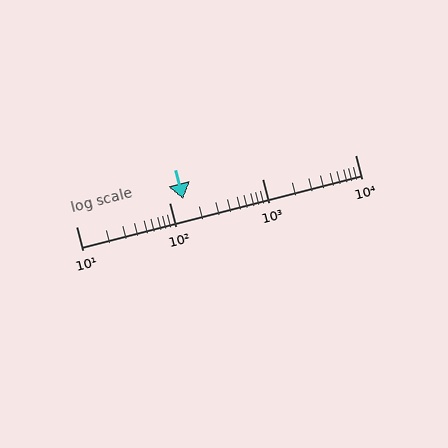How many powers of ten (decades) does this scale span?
The scale spans 3 decades, from 10 to 10000.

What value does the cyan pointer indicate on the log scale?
The pointer indicates approximately 140.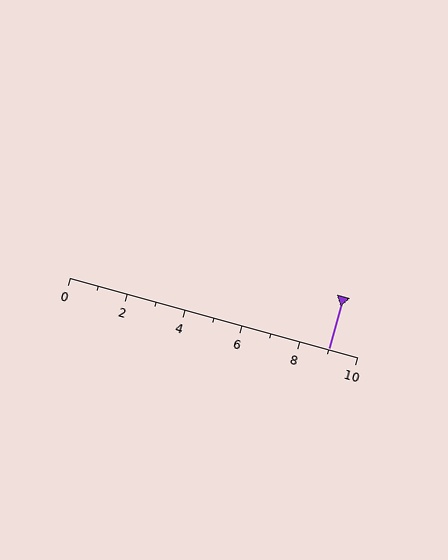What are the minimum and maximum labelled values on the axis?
The axis runs from 0 to 10.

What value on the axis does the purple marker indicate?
The marker indicates approximately 9.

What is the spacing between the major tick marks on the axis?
The major ticks are spaced 2 apart.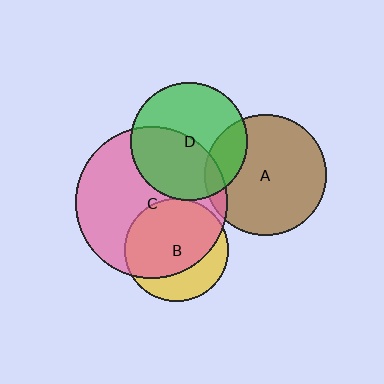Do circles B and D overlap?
Yes.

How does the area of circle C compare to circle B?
Approximately 2.2 times.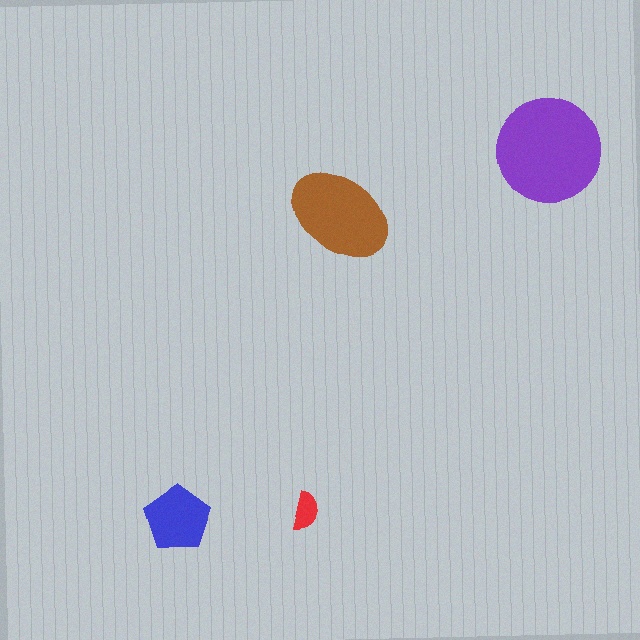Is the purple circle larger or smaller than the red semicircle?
Larger.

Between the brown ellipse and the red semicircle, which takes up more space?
The brown ellipse.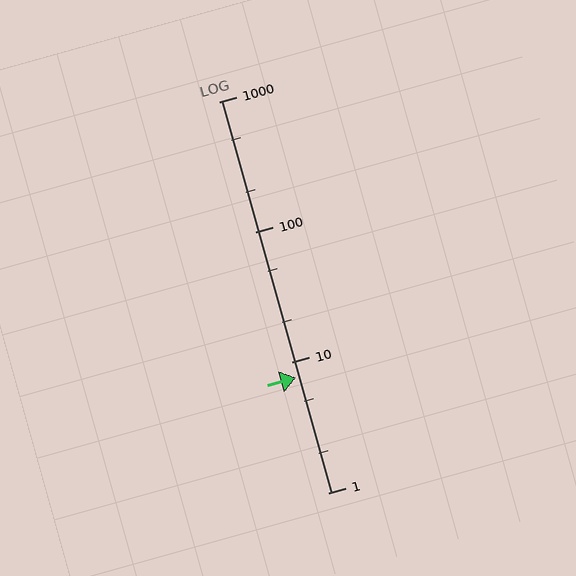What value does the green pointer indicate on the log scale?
The pointer indicates approximately 7.6.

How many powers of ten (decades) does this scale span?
The scale spans 3 decades, from 1 to 1000.